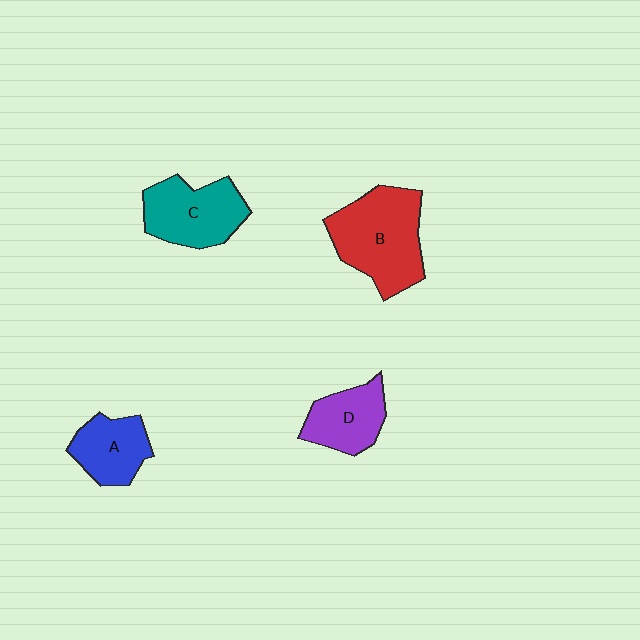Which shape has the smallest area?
Shape A (blue).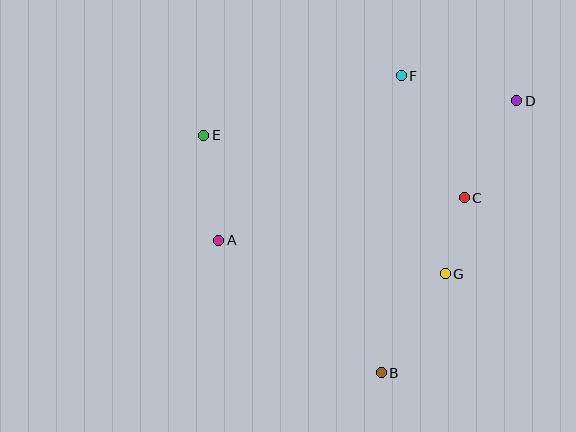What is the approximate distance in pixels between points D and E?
The distance between D and E is approximately 315 pixels.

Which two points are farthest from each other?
Points A and D are farthest from each other.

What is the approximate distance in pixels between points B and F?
The distance between B and F is approximately 298 pixels.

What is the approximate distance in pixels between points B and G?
The distance between B and G is approximately 118 pixels.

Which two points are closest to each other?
Points C and G are closest to each other.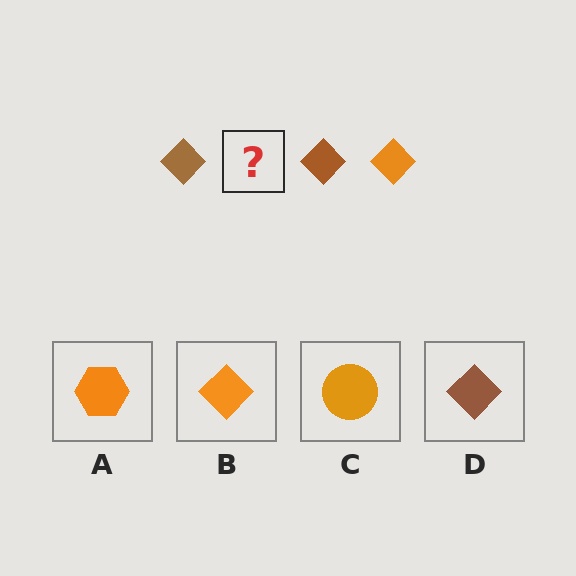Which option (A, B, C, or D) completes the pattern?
B.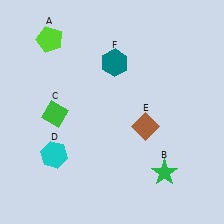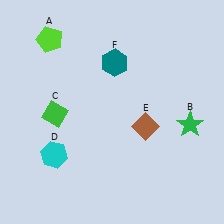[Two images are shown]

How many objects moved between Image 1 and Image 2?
1 object moved between the two images.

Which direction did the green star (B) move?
The green star (B) moved up.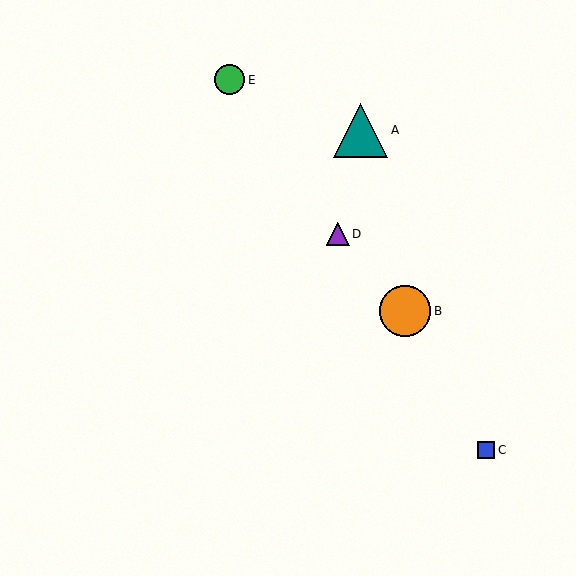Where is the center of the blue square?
The center of the blue square is at (486, 450).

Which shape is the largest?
The teal triangle (labeled A) is the largest.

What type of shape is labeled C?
Shape C is a blue square.